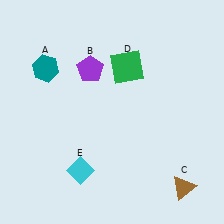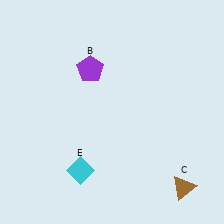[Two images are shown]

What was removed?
The teal hexagon (A), the green square (D) were removed in Image 2.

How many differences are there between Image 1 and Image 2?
There are 2 differences between the two images.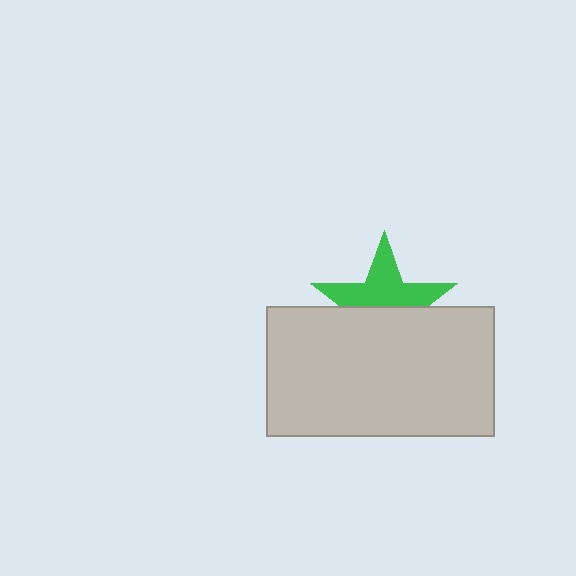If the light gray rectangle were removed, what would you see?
You would see the complete green star.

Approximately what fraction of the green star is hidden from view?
Roughly 49% of the green star is hidden behind the light gray rectangle.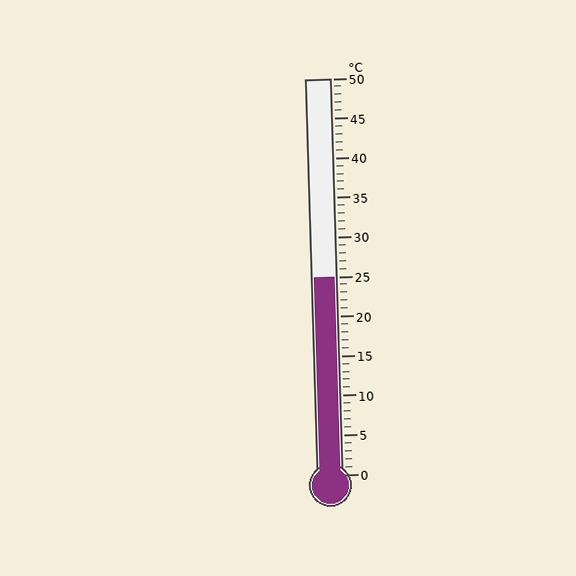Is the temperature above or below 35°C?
The temperature is below 35°C.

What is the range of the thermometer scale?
The thermometer scale ranges from 0°C to 50°C.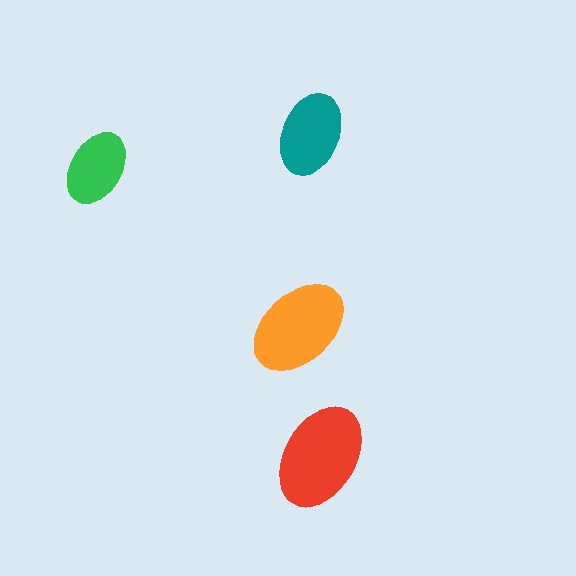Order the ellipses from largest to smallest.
the red one, the orange one, the teal one, the green one.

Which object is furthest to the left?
The green ellipse is leftmost.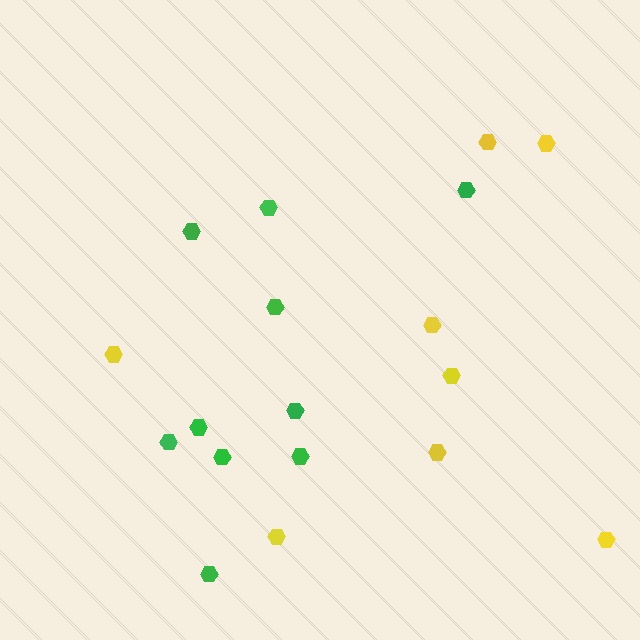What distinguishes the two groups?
There are 2 groups: one group of green hexagons (10) and one group of yellow hexagons (8).